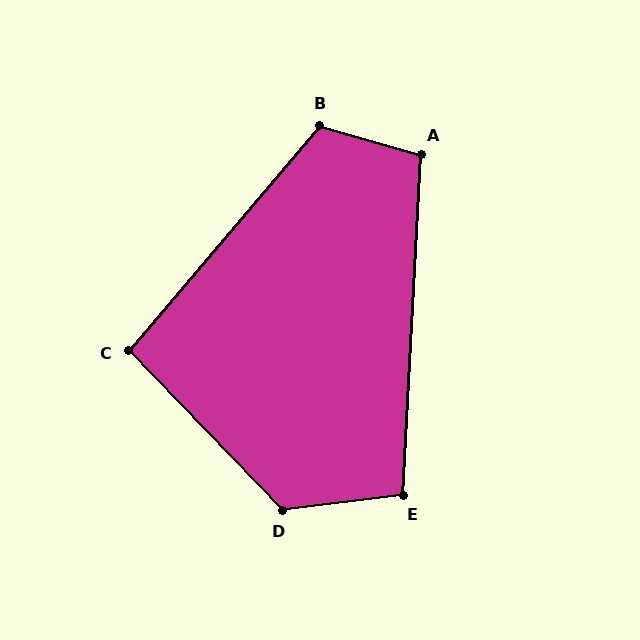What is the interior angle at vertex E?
Approximately 100 degrees (obtuse).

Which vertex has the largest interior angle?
D, at approximately 127 degrees.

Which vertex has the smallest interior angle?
C, at approximately 96 degrees.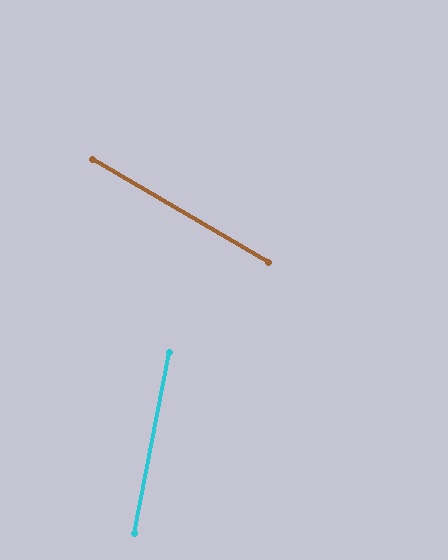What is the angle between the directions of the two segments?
Approximately 71 degrees.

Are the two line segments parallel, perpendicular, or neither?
Neither parallel nor perpendicular — they differ by about 71°.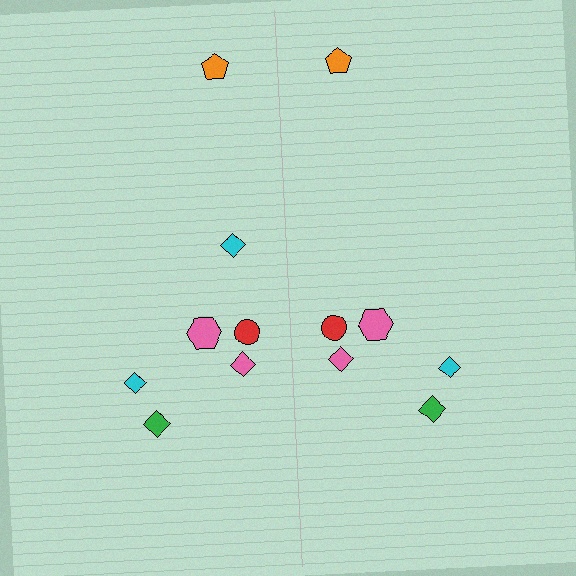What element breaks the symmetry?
A cyan diamond is missing from the right side.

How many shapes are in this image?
There are 13 shapes in this image.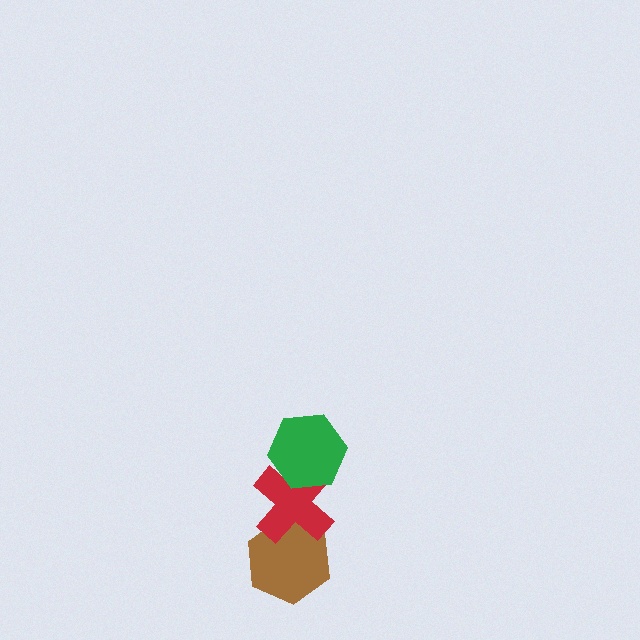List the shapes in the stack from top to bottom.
From top to bottom: the green hexagon, the red cross, the brown hexagon.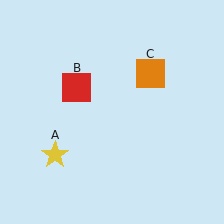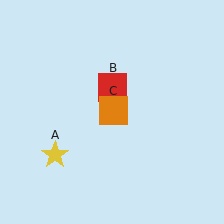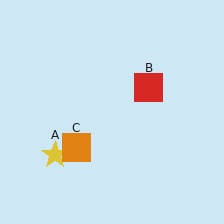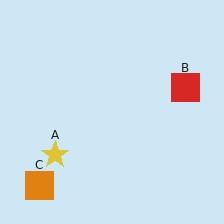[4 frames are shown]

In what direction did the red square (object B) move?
The red square (object B) moved right.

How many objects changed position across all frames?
2 objects changed position: red square (object B), orange square (object C).